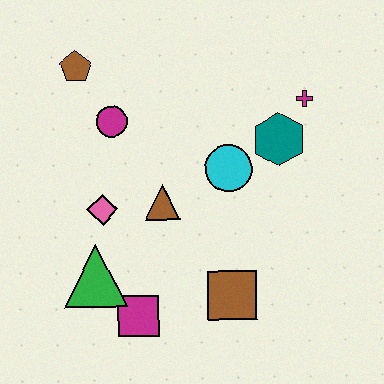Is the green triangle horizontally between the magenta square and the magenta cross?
No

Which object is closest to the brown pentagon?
The magenta circle is closest to the brown pentagon.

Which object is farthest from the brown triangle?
The magenta cross is farthest from the brown triangle.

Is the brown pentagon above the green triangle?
Yes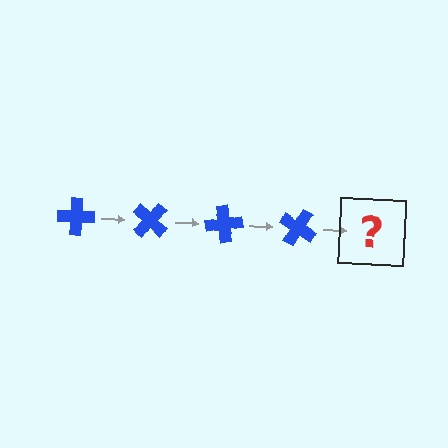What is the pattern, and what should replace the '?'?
The pattern is that the cross rotates 40 degrees each step. The '?' should be a blue cross rotated 160 degrees.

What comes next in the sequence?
The next element should be a blue cross rotated 160 degrees.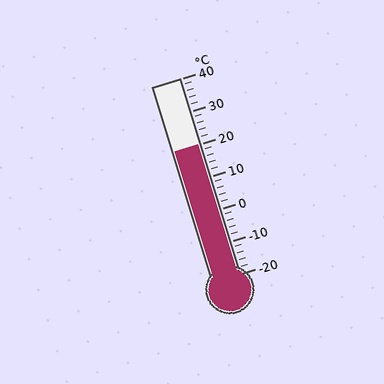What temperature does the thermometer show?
The thermometer shows approximately 20°C.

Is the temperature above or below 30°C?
The temperature is below 30°C.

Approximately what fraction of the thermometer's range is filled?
The thermometer is filled to approximately 65% of its range.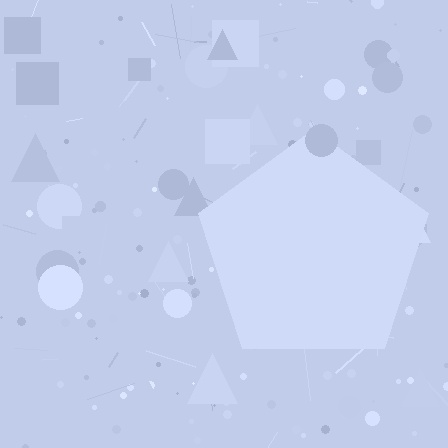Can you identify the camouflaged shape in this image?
The camouflaged shape is a pentagon.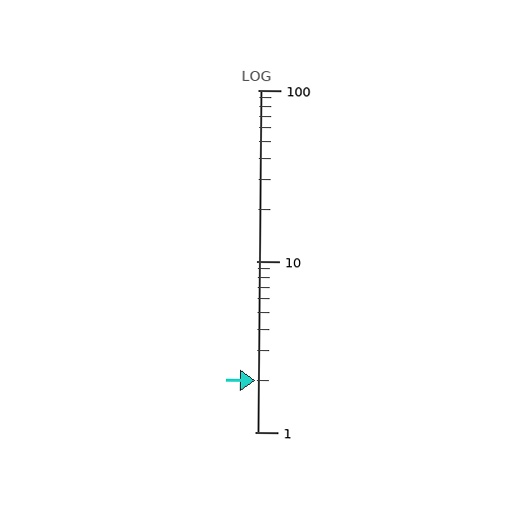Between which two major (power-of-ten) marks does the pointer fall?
The pointer is between 1 and 10.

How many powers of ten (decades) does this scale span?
The scale spans 2 decades, from 1 to 100.